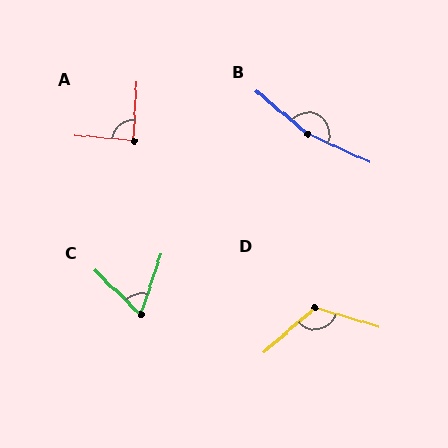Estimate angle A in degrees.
Approximately 88 degrees.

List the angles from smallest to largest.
C (65°), A (88°), D (122°), B (165°).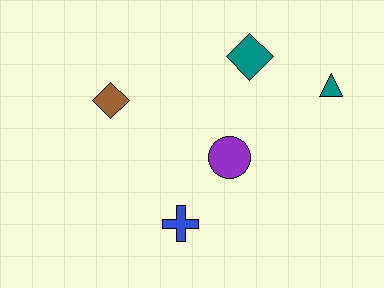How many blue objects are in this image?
There is 1 blue object.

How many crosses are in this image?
There is 1 cross.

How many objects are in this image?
There are 5 objects.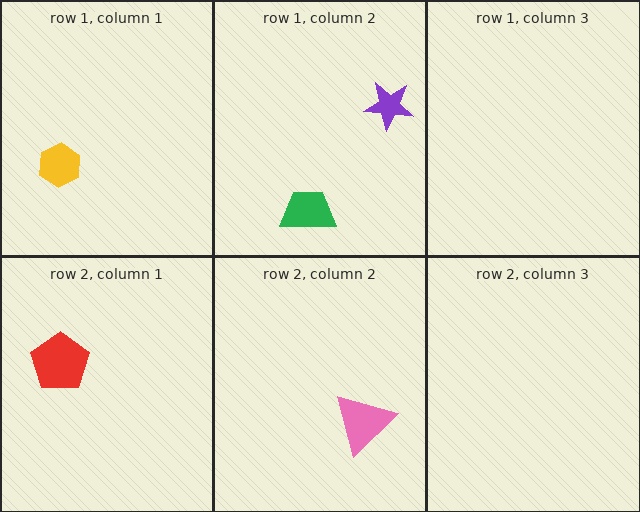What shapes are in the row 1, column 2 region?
The green trapezoid, the purple star.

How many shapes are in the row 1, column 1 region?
1.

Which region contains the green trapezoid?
The row 1, column 2 region.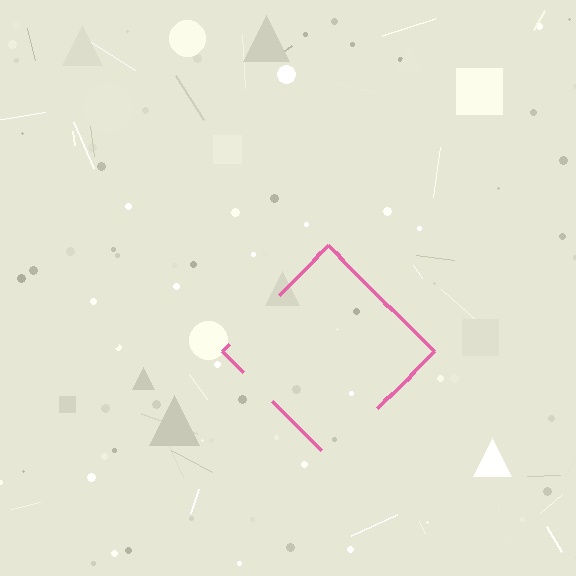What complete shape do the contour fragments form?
The contour fragments form a diamond.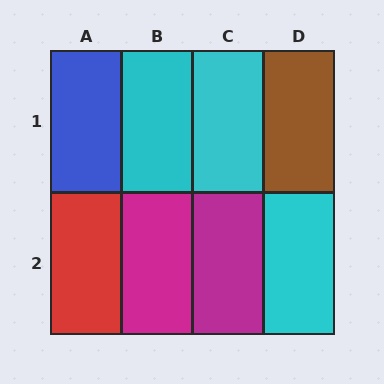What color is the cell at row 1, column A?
Blue.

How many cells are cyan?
3 cells are cyan.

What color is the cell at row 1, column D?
Brown.